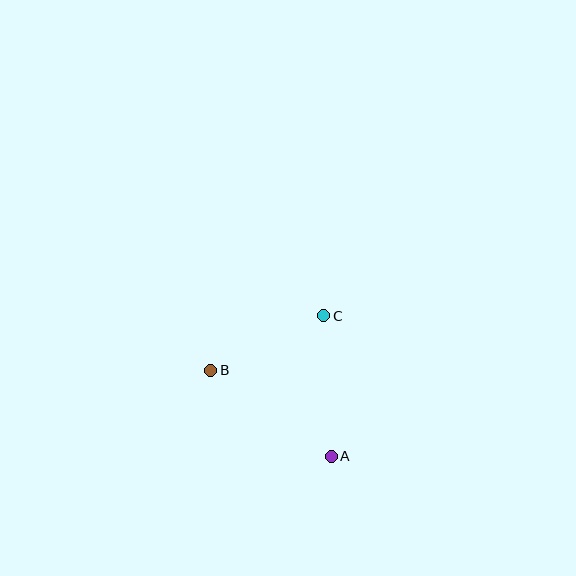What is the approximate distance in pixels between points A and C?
The distance between A and C is approximately 140 pixels.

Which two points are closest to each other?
Points B and C are closest to each other.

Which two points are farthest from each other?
Points A and B are farthest from each other.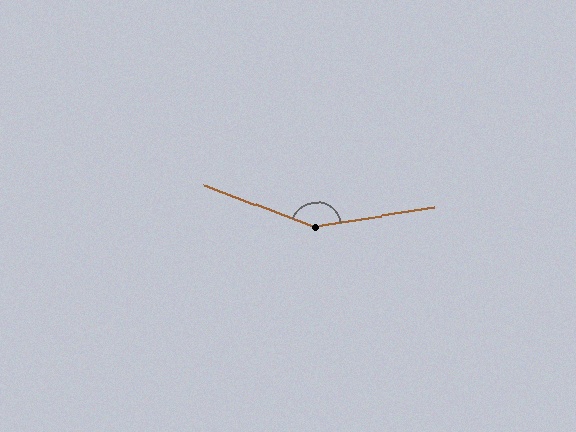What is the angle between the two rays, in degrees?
Approximately 150 degrees.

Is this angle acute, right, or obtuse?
It is obtuse.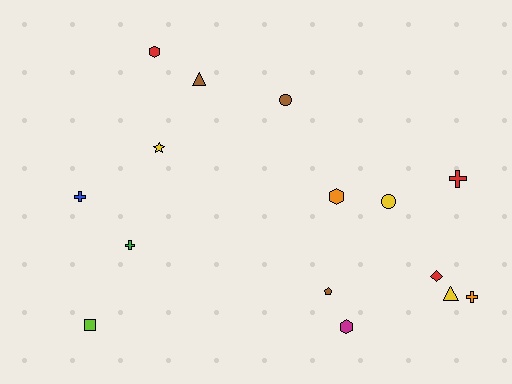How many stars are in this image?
There is 1 star.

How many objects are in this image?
There are 15 objects.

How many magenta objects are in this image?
There is 1 magenta object.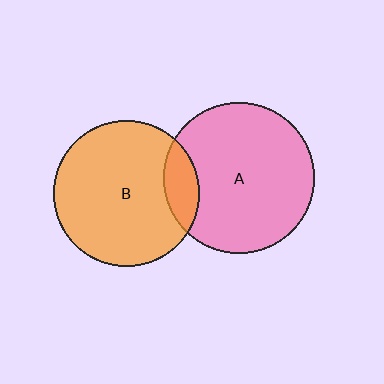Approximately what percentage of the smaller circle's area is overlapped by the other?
Approximately 15%.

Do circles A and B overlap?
Yes.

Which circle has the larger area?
Circle A (pink).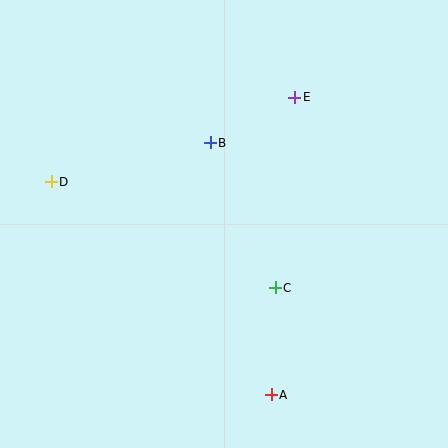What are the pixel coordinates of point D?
Point D is at (51, 182).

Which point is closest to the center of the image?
Point C at (275, 288) is closest to the center.